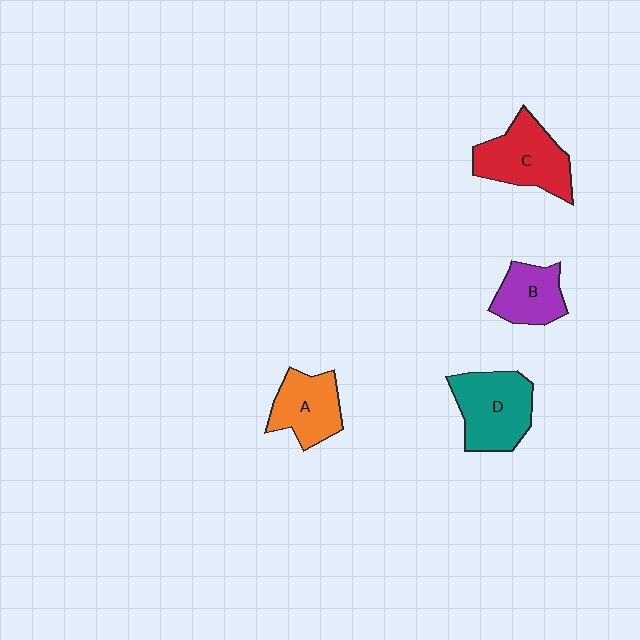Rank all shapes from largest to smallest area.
From largest to smallest: D (teal), C (red), A (orange), B (purple).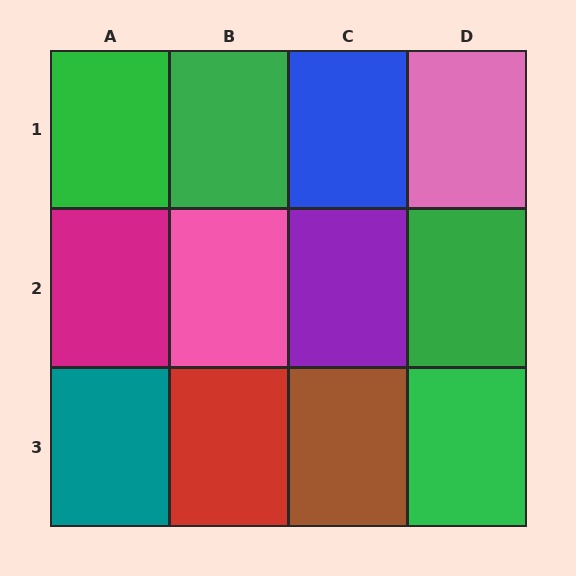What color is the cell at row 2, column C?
Purple.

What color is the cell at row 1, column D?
Pink.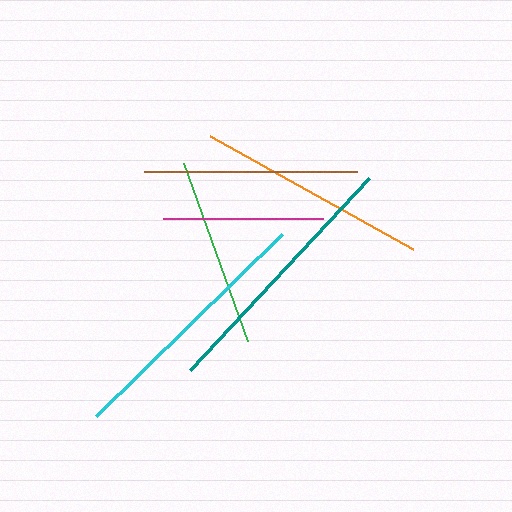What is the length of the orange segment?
The orange segment is approximately 232 pixels long.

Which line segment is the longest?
The teal line is the longest at approximately 263 pixels.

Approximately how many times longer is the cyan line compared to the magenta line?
The cyan line is approximately 1.6 times the length of the magenta line.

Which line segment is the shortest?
The magenta line is the shortest at approximately 160 pixels.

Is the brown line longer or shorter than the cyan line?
The cyan line is longer than the brown line.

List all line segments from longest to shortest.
From longest to shortest: teal, cyan, orange, brown, green, magenta.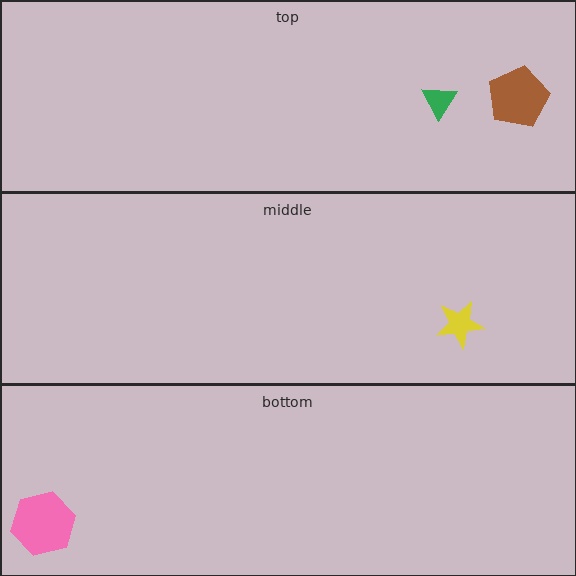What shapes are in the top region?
The green triangle, the brown pentagon.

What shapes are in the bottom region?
The pink hexagon.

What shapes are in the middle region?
The yellow star.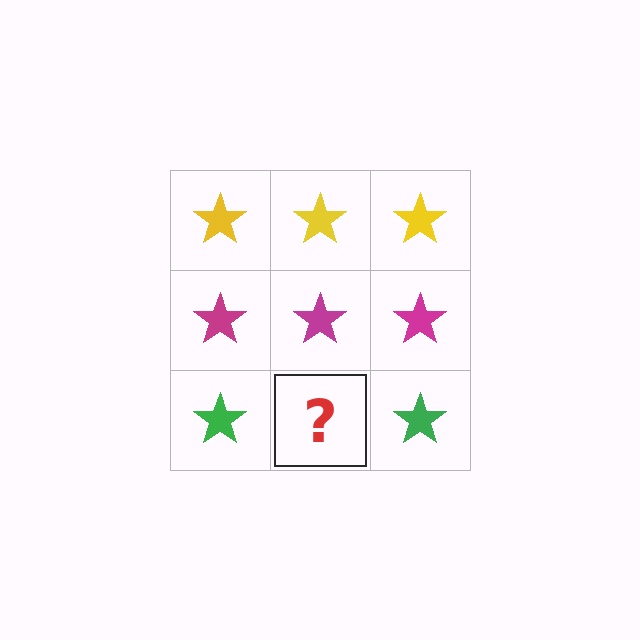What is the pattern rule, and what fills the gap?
The rule is that each row has a consistent color. The gap should be filled with a green star.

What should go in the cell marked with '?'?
The missing cell should contain a green star.